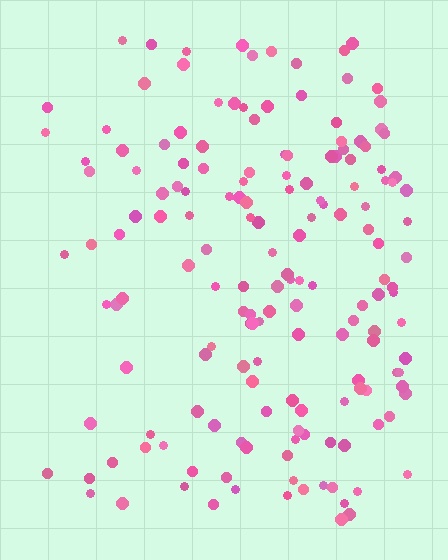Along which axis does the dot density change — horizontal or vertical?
Horizontal.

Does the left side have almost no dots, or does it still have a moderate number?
Still a moderate number, just noticeably fewer than the right.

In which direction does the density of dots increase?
From left to right, with the right side densest.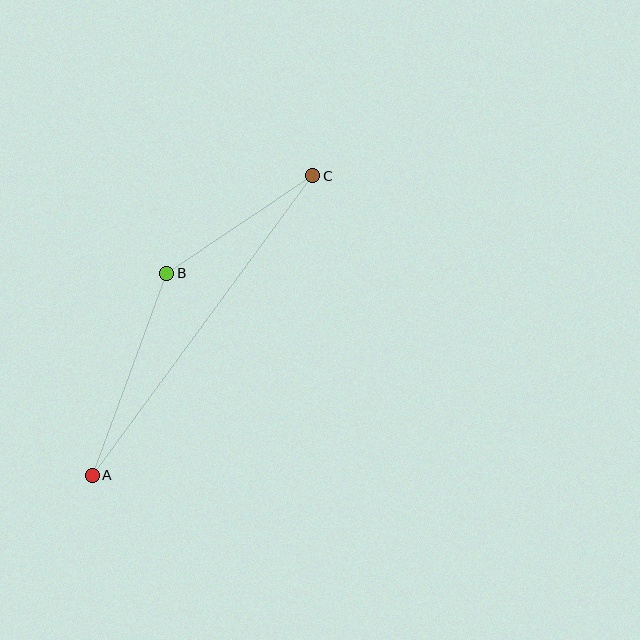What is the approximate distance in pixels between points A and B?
The distance between A and B is approximately 215 pixels.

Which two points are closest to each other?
Points B and C are closest to each other.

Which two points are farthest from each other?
Points A and C are farthest from each other.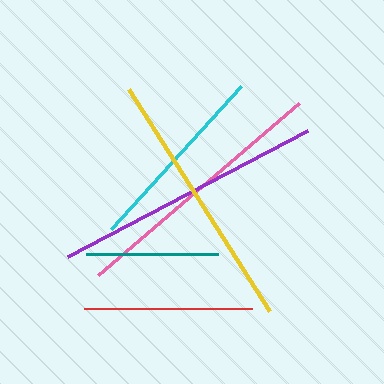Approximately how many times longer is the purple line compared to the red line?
The purple line is approximately 1.6 times the length of the red line.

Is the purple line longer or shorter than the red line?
The purple line is longer than the red line.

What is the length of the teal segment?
The teal segment is approximately 132 pixels long.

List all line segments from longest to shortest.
From longest to shortest: purple, pink, yellow, cyan, red, teal.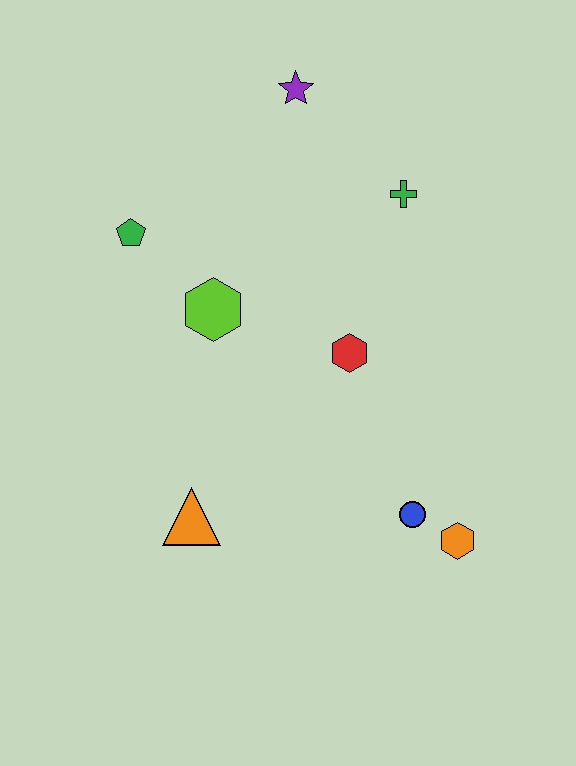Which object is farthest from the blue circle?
The purple star is farthest from the blue circle.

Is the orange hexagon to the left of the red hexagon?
No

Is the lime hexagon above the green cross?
No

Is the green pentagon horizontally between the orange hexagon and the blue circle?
No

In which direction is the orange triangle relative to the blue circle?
The orange triangle is to the left of the blue circle.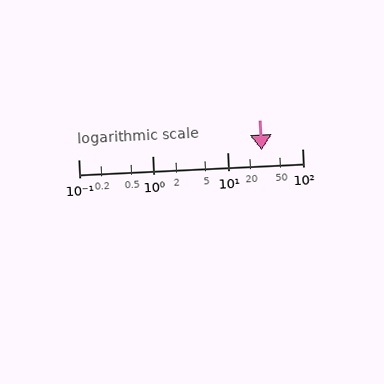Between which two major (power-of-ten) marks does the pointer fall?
The pointer is between 10 and 100.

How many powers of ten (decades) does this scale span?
The scale spans 3 decades, from 0.1 to 100.